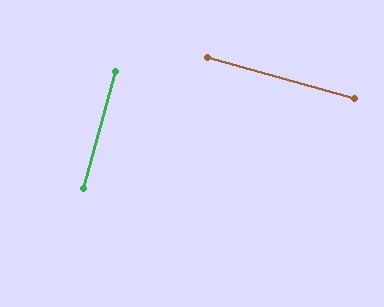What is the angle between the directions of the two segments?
Approximately 89 degrees.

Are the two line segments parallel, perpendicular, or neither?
Perpendicular — they meet at approximately 89°.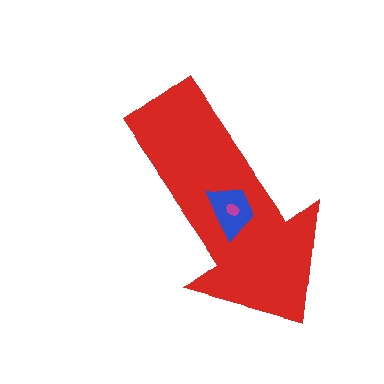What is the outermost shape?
The red arrow.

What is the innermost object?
The magenta ellipse.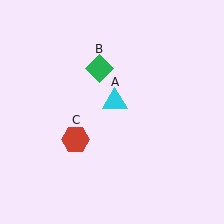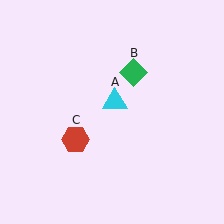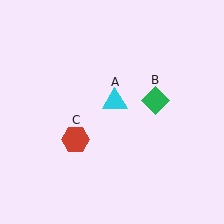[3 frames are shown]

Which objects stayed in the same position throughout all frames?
Cyan triangle (object A) and red hexagon (object C) remained stationary.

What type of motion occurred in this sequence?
The green diamond (object B) rotated clockwise around the center of the scene.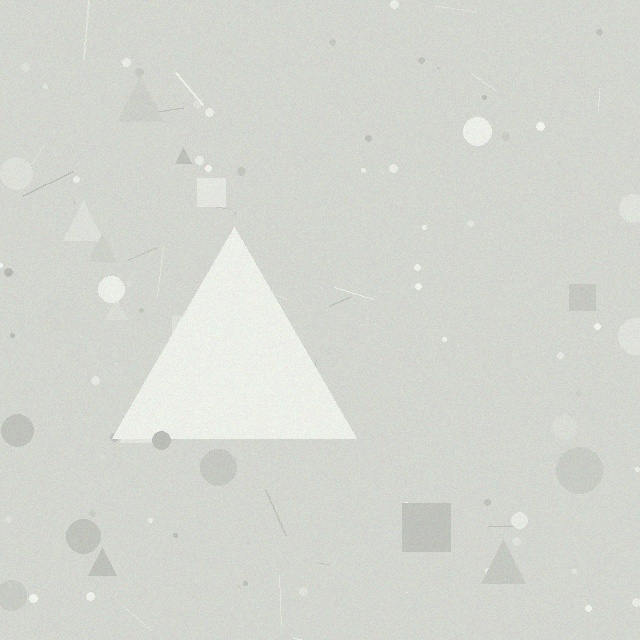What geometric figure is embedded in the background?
A triangle is embedded in the background.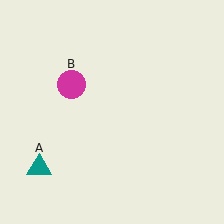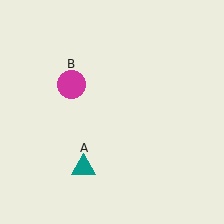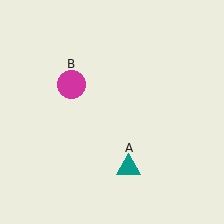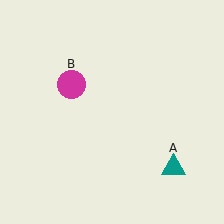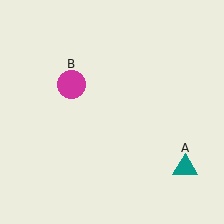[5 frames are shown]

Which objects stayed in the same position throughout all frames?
Magenta circle (object B) remained stationary.